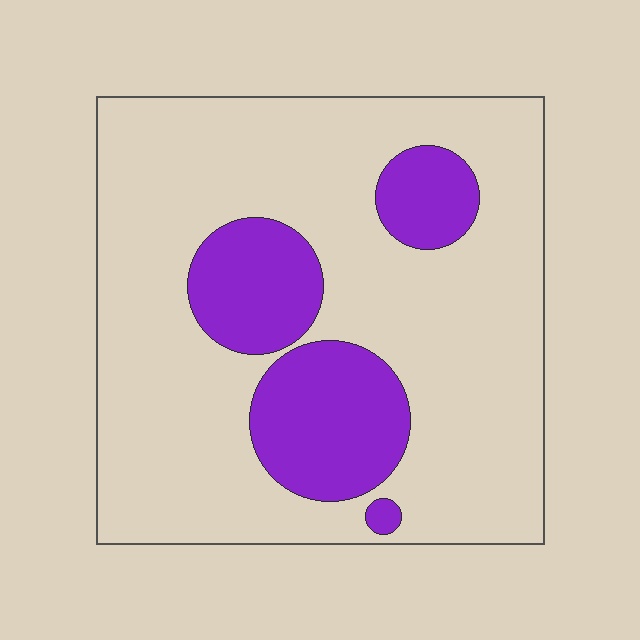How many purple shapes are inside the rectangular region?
4.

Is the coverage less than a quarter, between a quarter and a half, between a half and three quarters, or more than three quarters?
Less than a quarter.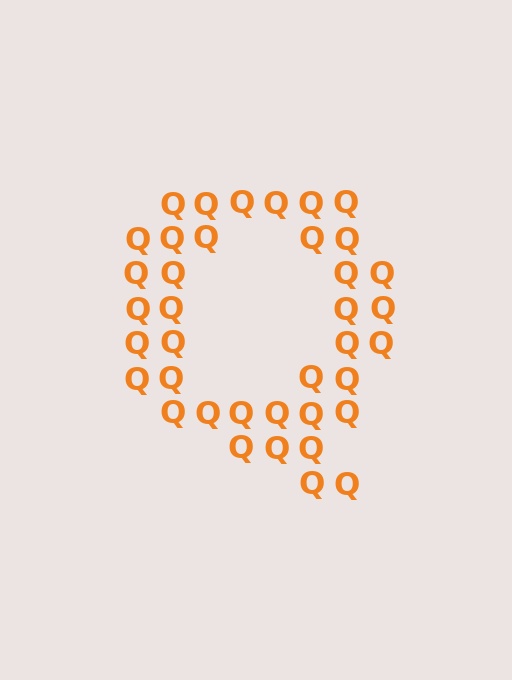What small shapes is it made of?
It is made of small letter Q's.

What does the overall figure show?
The overall figure shows the letter Q.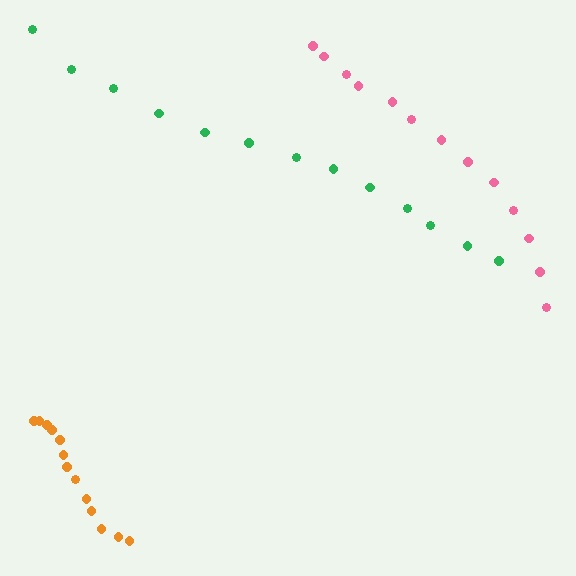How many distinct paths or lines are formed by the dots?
There are 3 distinct paths.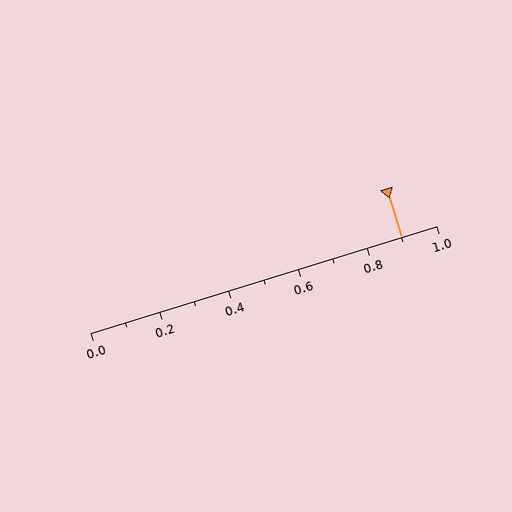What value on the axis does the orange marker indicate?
The marker indicates approximately 0.9.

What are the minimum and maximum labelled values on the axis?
The axis runs from 0.0 to 1.0.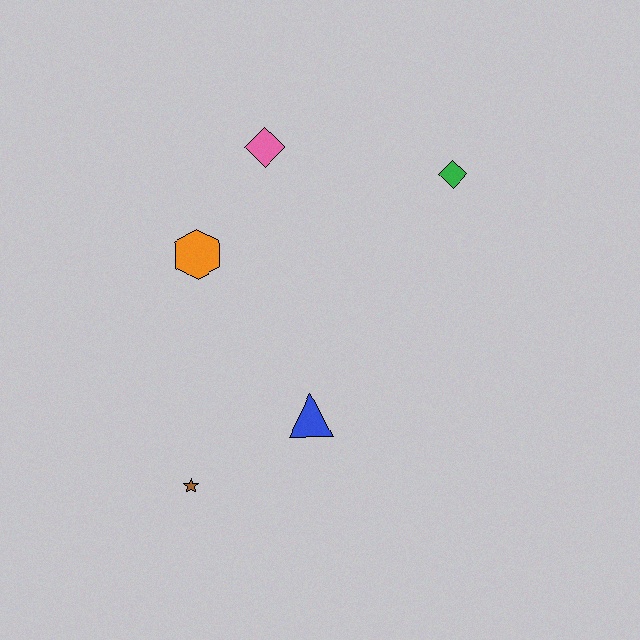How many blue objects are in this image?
There is 1 blue object.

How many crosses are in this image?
There are no crosses.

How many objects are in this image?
There are 5 objects.